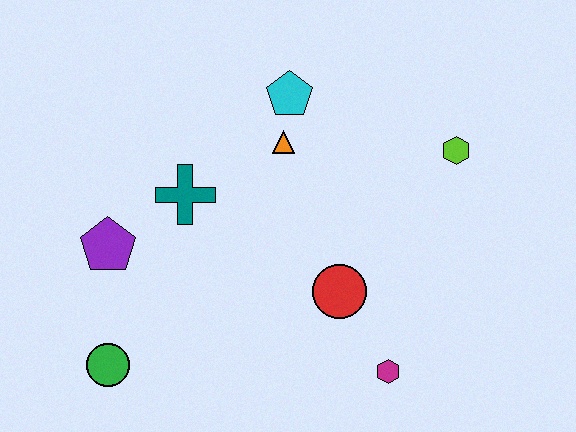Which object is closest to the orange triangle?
The cyan pentagon is closest to the orange triangle.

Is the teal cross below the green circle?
No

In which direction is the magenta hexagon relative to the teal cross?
The magenta hexagon is to the right of the teal cross.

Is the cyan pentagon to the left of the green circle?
No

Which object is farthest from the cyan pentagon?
The green circle is farthest from the cyan pentagon.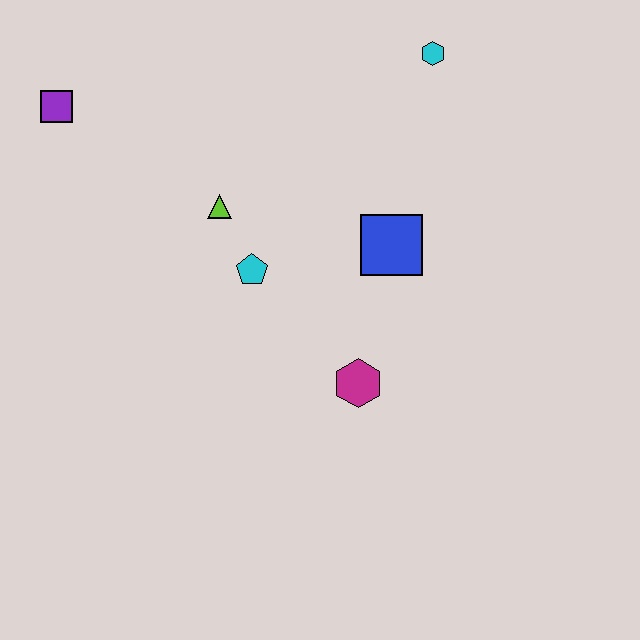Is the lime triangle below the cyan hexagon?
Yes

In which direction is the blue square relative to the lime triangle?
The blue square is to the right of the lime triangle.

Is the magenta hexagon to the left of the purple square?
No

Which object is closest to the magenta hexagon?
The blue square is closest to the magenta hexagon.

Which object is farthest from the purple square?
The magenta hexagon is farthest from the purple square.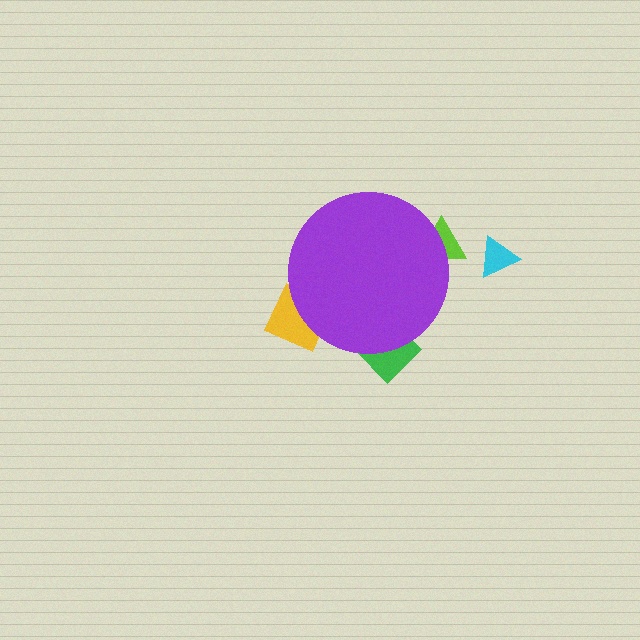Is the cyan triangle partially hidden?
No, the cyan triangle is fully visible.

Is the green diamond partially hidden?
Yes, the green diamond is partially hidden behind the purple circle.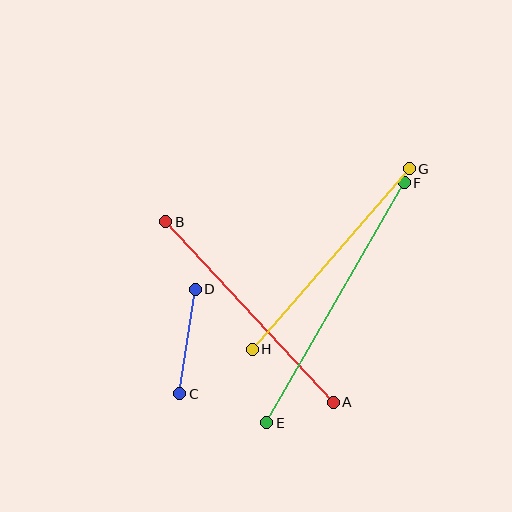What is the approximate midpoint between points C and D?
The midpoint is at approximately (188, 341) pixels.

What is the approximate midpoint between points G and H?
The midpoint is at approximately (331, 259) pixels.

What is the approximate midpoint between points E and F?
The midpoint is at approximately (335, 303) pixels.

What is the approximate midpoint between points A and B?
The midpoint is at approximately (249, 312) pixels.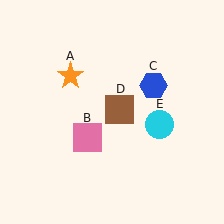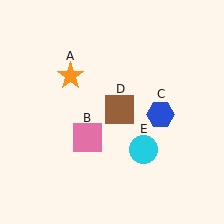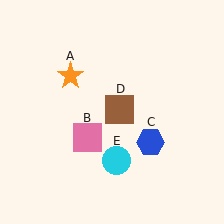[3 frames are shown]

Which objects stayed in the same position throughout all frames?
Orange star (object A) and pink square (object B) and brown square (object D) remained stationary.